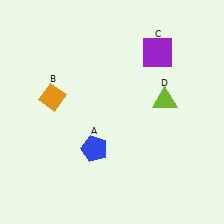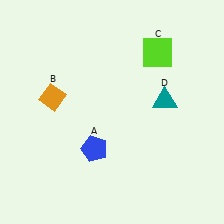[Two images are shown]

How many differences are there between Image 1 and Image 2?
There are 2 differences between the two images.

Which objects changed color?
C changed from purple to lime. D changed from lime to teal.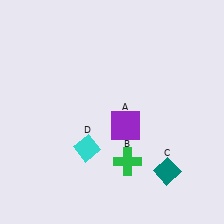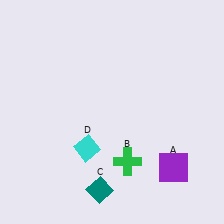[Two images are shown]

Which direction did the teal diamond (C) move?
The teal diamond (C) moved left.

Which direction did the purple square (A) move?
The purple square (A) moved right.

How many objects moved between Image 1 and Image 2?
2 objects moved between the two images.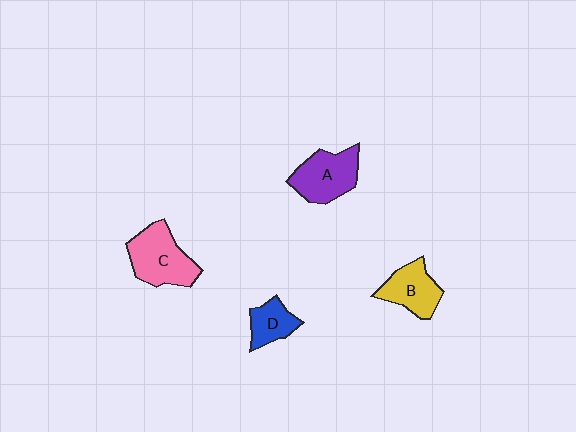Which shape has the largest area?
Shape C (pink).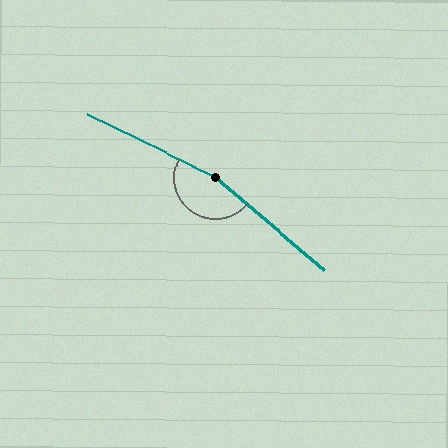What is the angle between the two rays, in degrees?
Approximately 165 degrees.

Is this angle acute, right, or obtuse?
It is obtuse.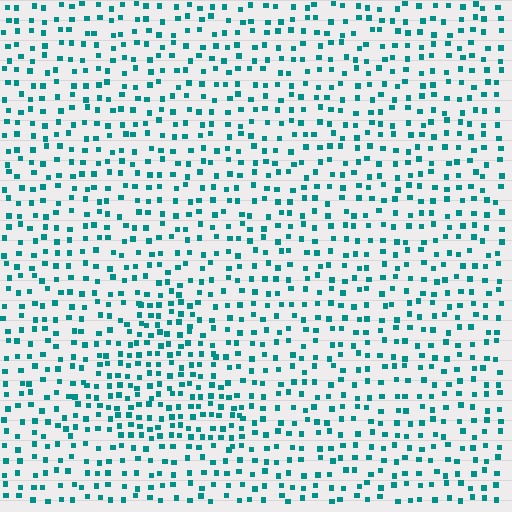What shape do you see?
I see a triangle.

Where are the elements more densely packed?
The elements are more densely packed inside the triangle boundary.